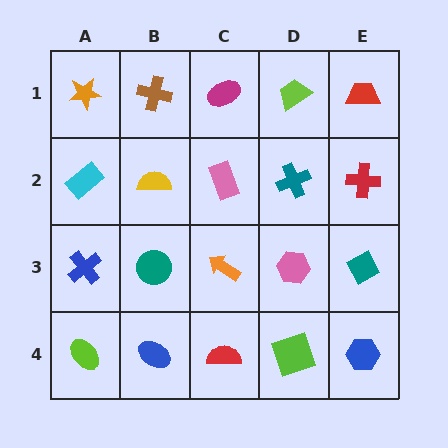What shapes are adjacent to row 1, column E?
A red cross (row 2, column E), a lime trapezoid (row 1, column D).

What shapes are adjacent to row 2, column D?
A lime trapezoid (row 1, column D), a pink hexagon (row 3, column D), a pink rectangle (row 2, column C), a red cross (row 2, column E).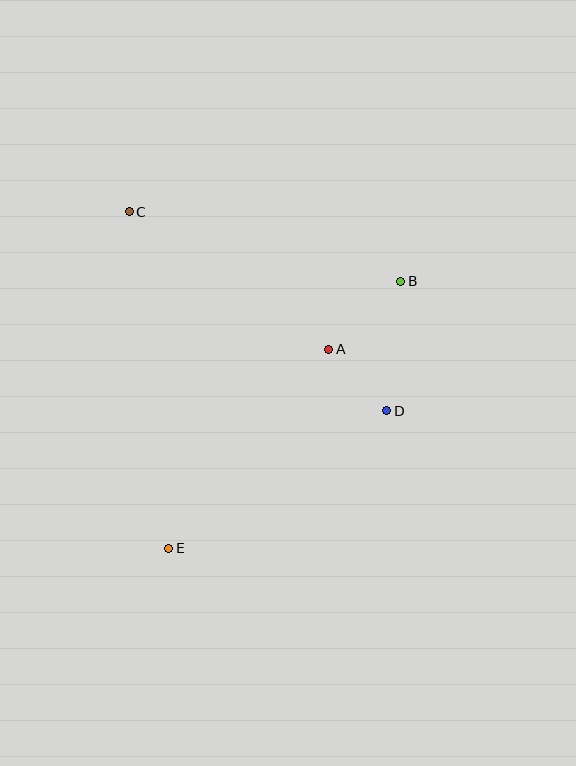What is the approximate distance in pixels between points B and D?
The distance between B and D is approximately 130 pixels.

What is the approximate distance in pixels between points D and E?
The distance between D and E is approximately 258 pixels.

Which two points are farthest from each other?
Points B and E are farthest from each other.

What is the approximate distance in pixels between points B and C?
The distance between B and C is approximately 281 pixels.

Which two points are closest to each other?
Points A and D are closest to each other.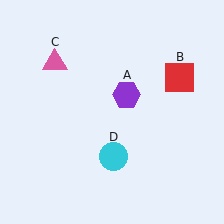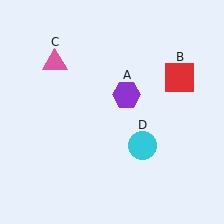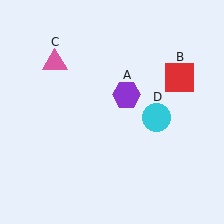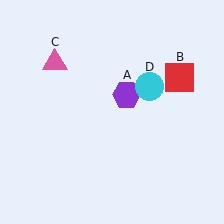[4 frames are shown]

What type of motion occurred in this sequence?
The cyan circle (object D) rotated counterclockwise around the center of the scene.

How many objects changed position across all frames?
1 object changed position: cyan circle (object D).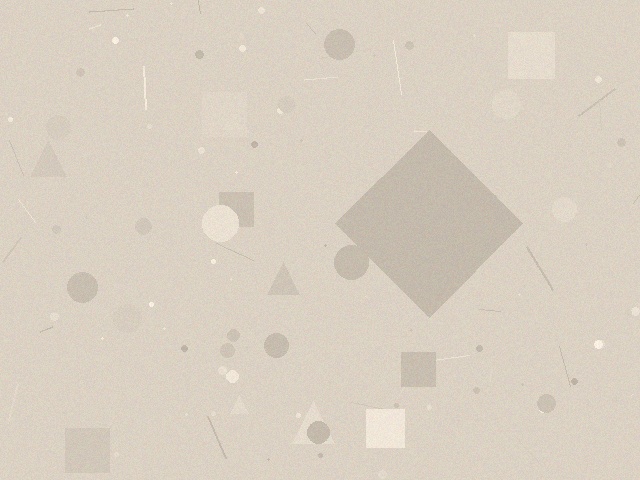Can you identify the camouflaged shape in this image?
The camouflaged shape is a diamond.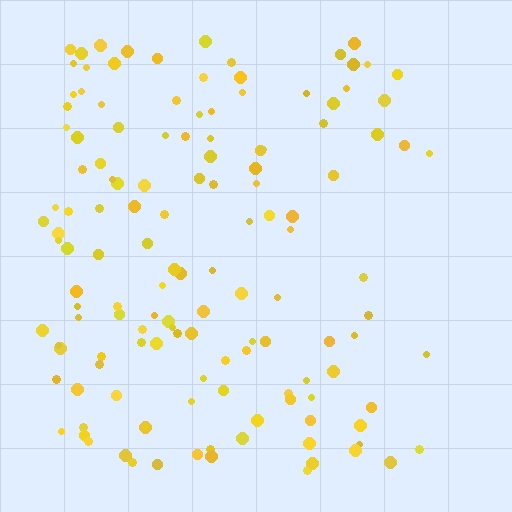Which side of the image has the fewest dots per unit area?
The right.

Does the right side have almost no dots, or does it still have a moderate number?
Still a moderate number, just noticeably fewer than the left.